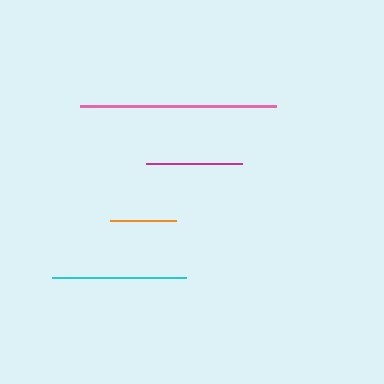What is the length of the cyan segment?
The cyan segment is approximately 134 pixels long.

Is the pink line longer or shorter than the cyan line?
The pink line is longer than the cyan line.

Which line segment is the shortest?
The orange line is the shortest at approximately 65 pixels.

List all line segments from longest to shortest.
From longest to shortest: pink, cyan, magenta, orange.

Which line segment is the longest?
The pink line is the longest at approximately 195 pixels.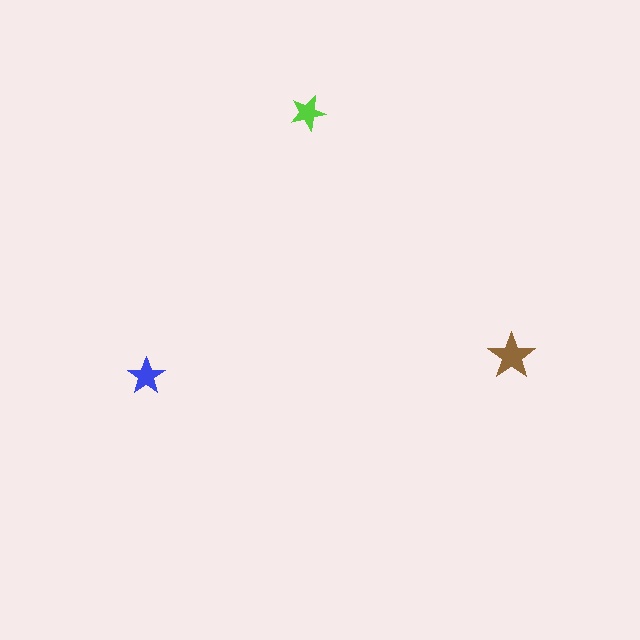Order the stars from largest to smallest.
the brown one, the blue one, the lime one.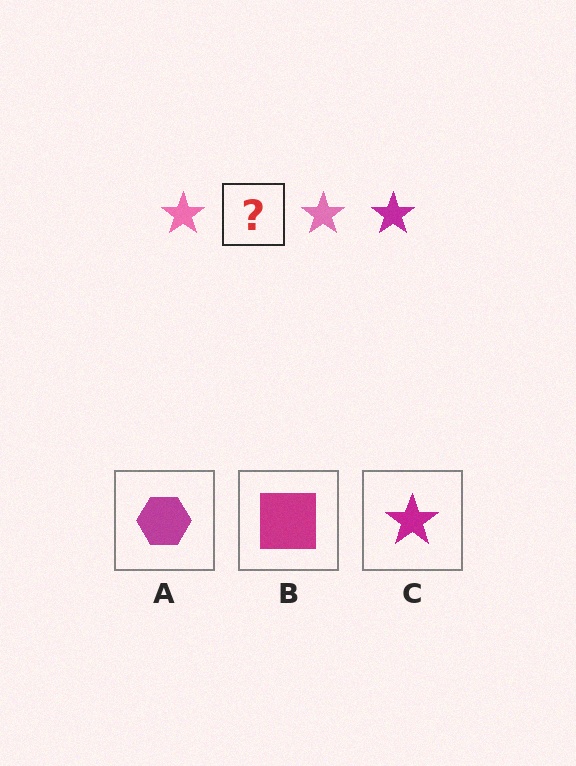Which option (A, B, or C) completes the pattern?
C.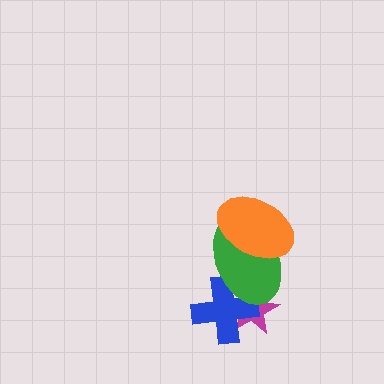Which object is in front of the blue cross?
The green ellipse is in front of the blue cross.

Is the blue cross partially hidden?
Yes, it is partially covered by another shape.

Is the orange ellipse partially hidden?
No, no other shape covers it.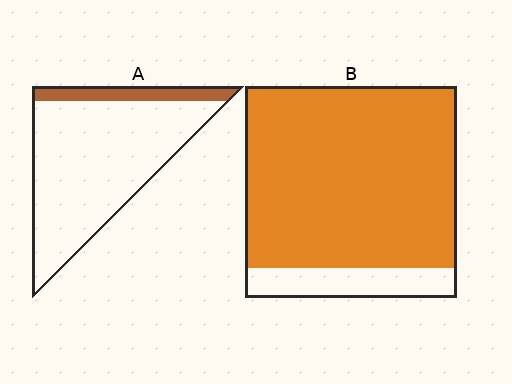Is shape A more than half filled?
No.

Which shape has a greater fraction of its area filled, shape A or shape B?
Shape B.